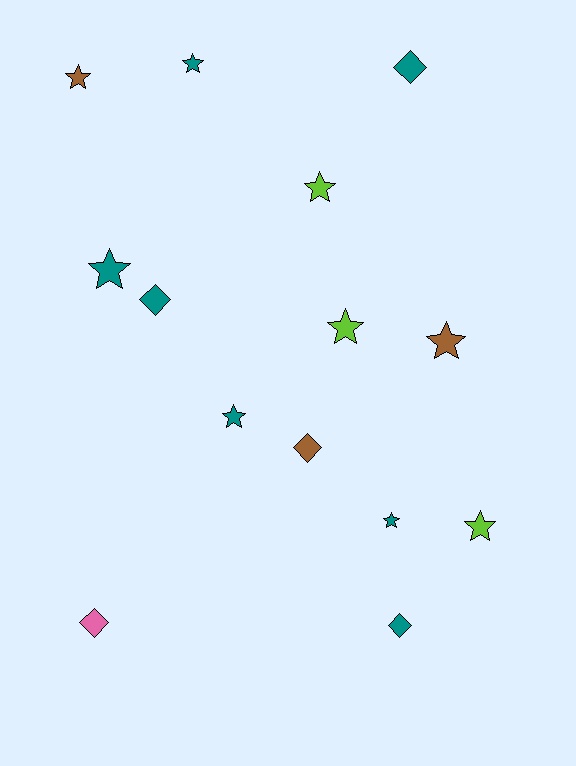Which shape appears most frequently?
Star, with 9 objects.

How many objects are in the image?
There are 14 objects.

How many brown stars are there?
There are 2 brown stars.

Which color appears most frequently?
Teal, with 7 objects.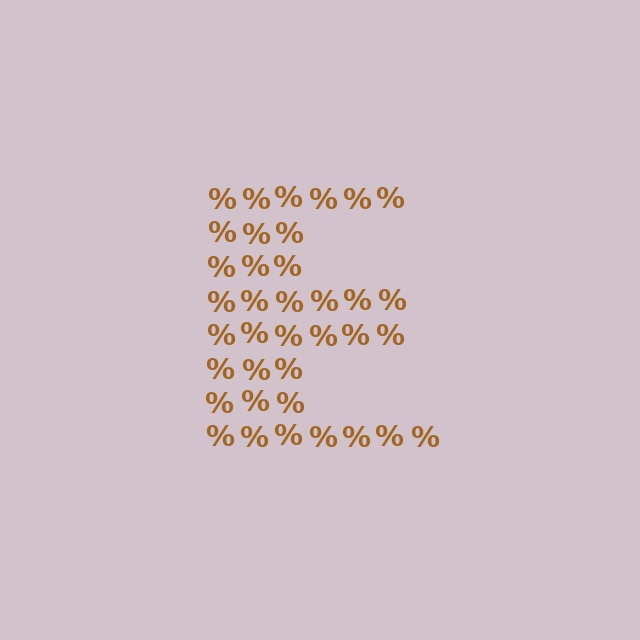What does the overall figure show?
The overall figure shows the letter E.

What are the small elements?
The small elements are percent signs.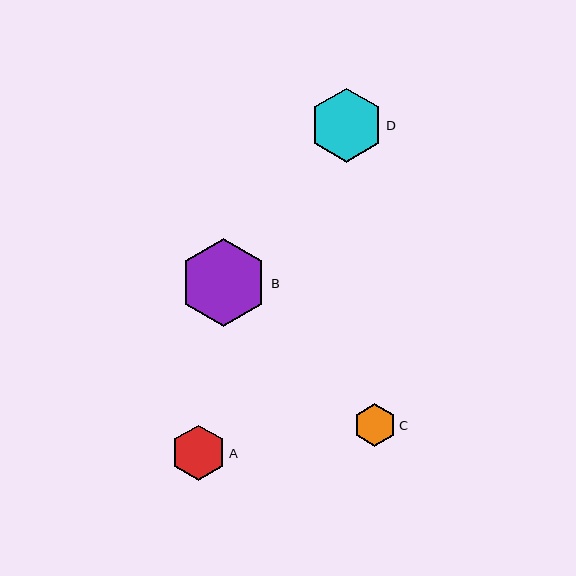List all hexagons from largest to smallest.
From largest to smallest: B, D, A, C.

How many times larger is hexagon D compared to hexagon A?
Hexagon D is approximately 1.3 times the size of hexagon A.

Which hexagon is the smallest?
Hexagon C is the smallest with a size of approximately 43 pixels.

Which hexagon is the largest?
Hexagon B is the largest with a size of approximately 88 pixels.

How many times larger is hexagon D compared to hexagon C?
Hexagon D is approximately 1.7 times the size of hexagon C.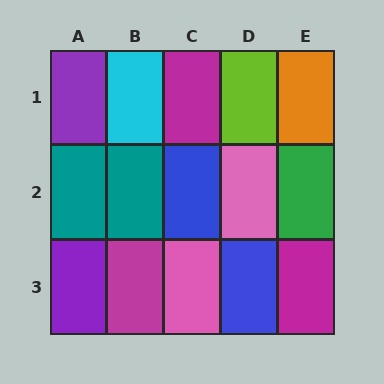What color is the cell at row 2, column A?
Teal.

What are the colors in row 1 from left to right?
Purple, cyan, magenta, lime, orange.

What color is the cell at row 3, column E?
Magenta.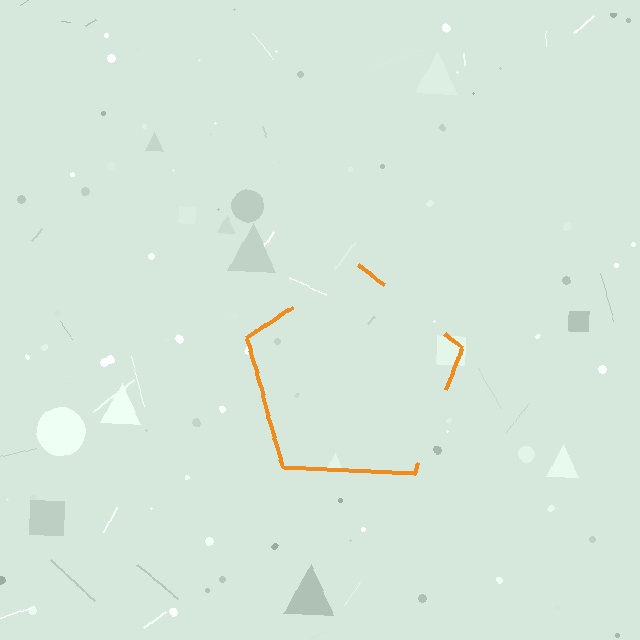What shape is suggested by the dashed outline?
The dashed outline suggests a pentagon.